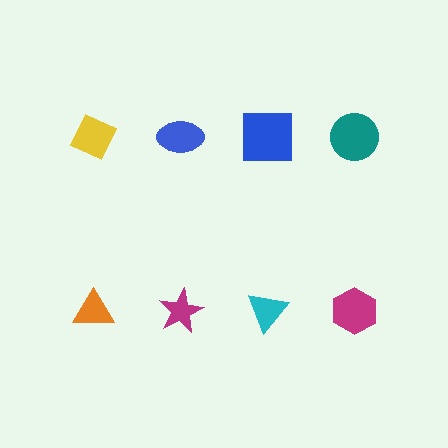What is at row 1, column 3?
A blue square.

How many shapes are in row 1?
4 shapes.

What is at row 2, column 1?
An orange triangle.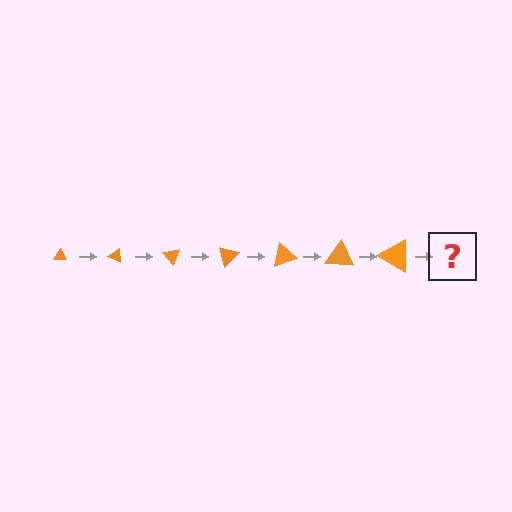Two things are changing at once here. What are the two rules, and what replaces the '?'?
The two rules are that the triangle grows larger each step and it rotates 25 degrees each step. The '?' should be a triangle, larger than the previous one and rotated 175 degrees from the start.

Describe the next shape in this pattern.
It should be a triangle, larger than the previous one and rotated 175 degrees from the start.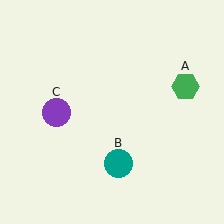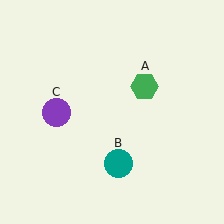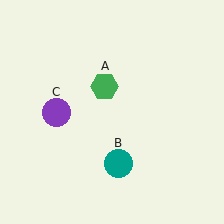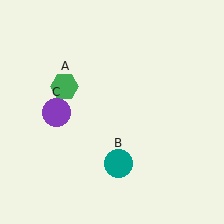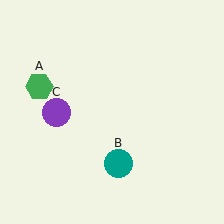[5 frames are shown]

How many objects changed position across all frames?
1 object changed position: green hexagon (object A).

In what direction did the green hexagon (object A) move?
The green hexagon (object A) moved left.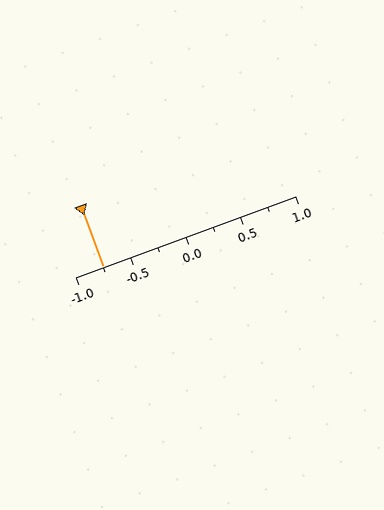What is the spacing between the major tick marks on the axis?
The major ticks are spaced 0.5 apart.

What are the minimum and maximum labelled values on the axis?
The axis runs from -1.0 to 1.0.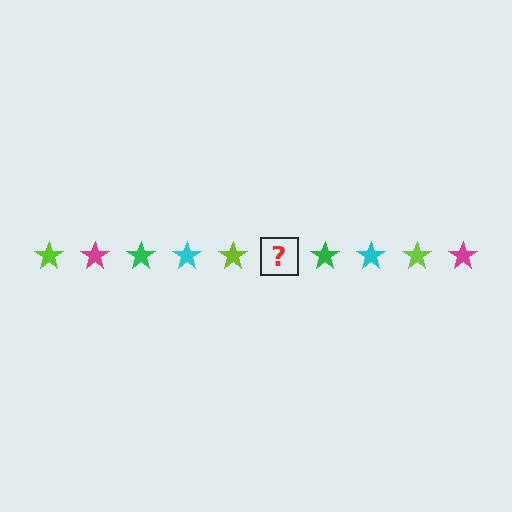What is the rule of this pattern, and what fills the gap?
The rule is that the pattern cycles through lime, magenta, green, cyan stars. The gap should be filled with a magenta star.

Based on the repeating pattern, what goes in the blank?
The blank should be a magenta star.